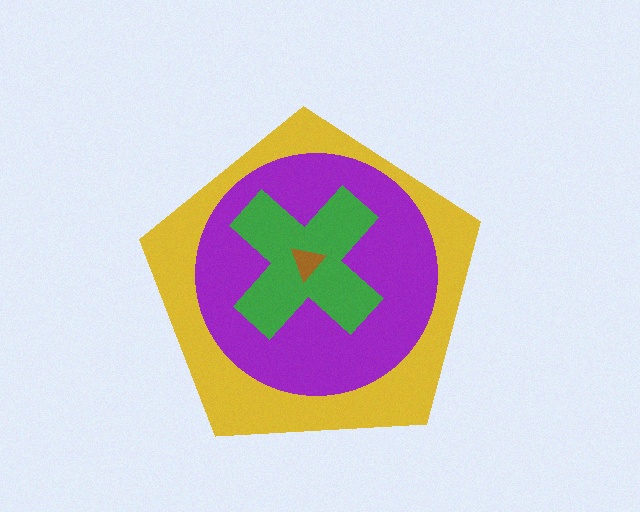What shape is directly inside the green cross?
The brown triangle.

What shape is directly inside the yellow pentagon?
The purple circle.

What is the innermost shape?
The brown triangle.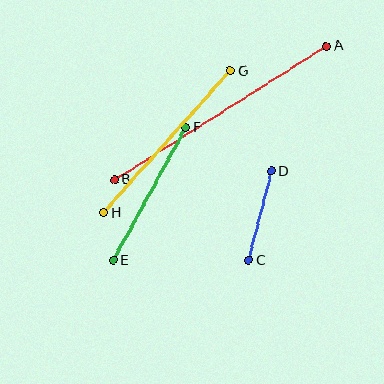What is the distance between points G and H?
The distance is approximately 190 pixels.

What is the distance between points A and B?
The distance is approximately 250 pixels.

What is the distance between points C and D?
The distance is approximately 92 pixels.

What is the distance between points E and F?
The distance is approximately 151 pixels.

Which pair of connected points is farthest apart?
Points A and B are farthest apart.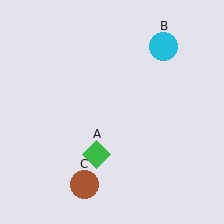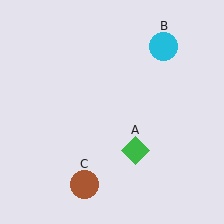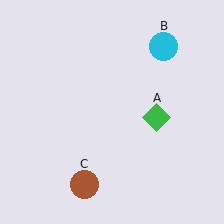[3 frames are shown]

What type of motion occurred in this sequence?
The green diamond (object A) rotated counterclockwise around the center of the scene.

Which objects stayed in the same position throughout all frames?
Cyan circle (object B) and brown circle (object C) remained stationary.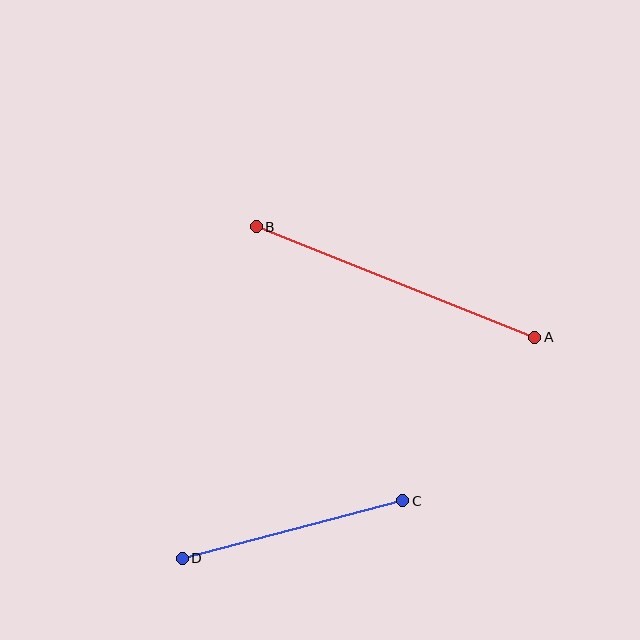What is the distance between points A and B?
The distance is approximately 299 pixels.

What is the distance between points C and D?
The distance is approximately 228 pixels.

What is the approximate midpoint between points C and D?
The midpoint is at approximately (293, 530) pixels.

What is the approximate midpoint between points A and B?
The midpoint is at approximately (396, 282) pixels.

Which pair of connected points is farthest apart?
Points A and B are farthest apart.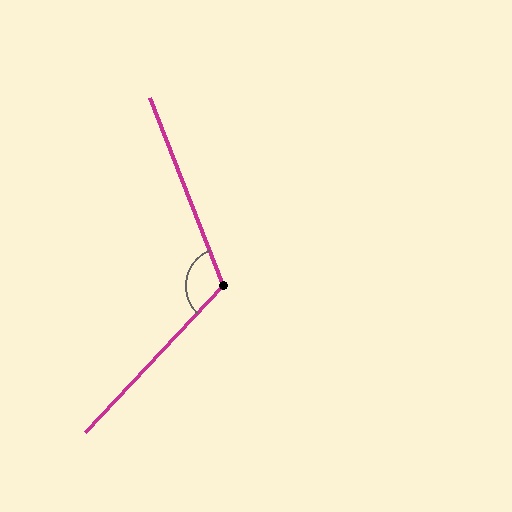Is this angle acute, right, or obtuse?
It is obtuse.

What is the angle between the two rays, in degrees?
Approximately 115 degrees.